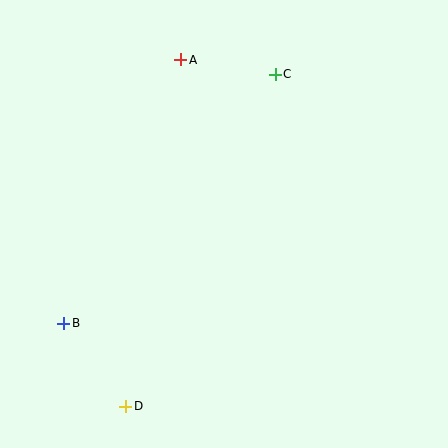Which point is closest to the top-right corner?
Point C is closest to the top-right corner.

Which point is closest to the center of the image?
Point C at (275, 74) is closest to the center.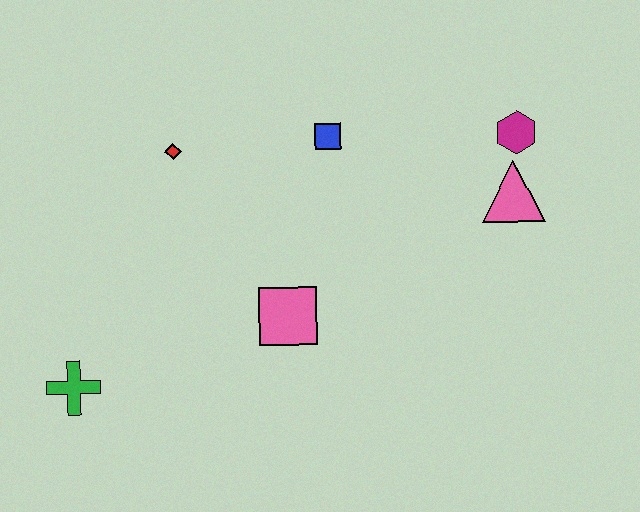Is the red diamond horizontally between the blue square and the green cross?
Yes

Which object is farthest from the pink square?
The magenta hexagon is farthest from the pink square.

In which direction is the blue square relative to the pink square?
The blue square is above the pink square.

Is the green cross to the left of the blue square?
Yes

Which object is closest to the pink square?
The blue square is closest to the pink square.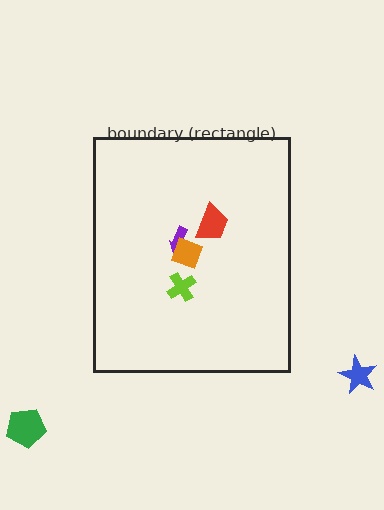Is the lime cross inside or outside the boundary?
Inside.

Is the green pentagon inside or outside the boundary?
Outside.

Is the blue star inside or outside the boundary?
Outside.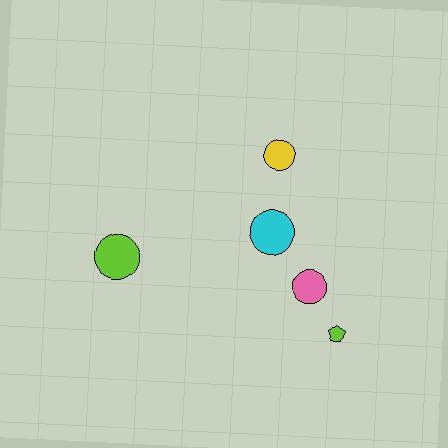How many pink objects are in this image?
There is 1 pink object.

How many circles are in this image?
There are 4 circles.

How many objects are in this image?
There are 5 objects.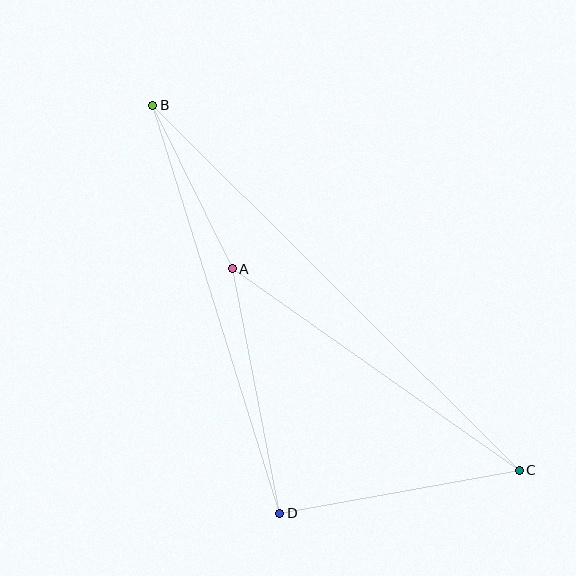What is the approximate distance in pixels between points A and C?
The distance between A and C is approximately 351 pixels.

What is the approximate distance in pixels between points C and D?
The distance between C and D is approximately 243 pixels.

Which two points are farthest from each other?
Points B and C are farthest from each other.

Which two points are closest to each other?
Points A and B are closest to each other.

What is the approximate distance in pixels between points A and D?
The distance between A and D is approximately 249 pixels.